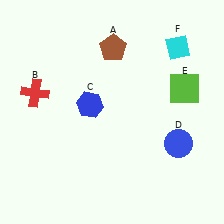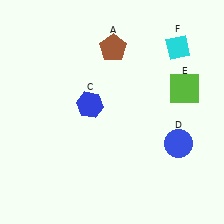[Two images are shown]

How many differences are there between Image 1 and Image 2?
There is 1 difference between the two images.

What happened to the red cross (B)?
The red cross (B) was removed in Image 2. It was in the top-left area of Image 1.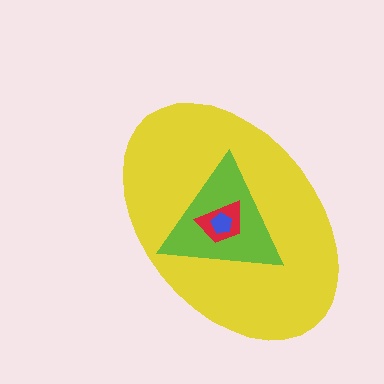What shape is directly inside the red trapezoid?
The blue pentagon.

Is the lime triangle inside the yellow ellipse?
Yes.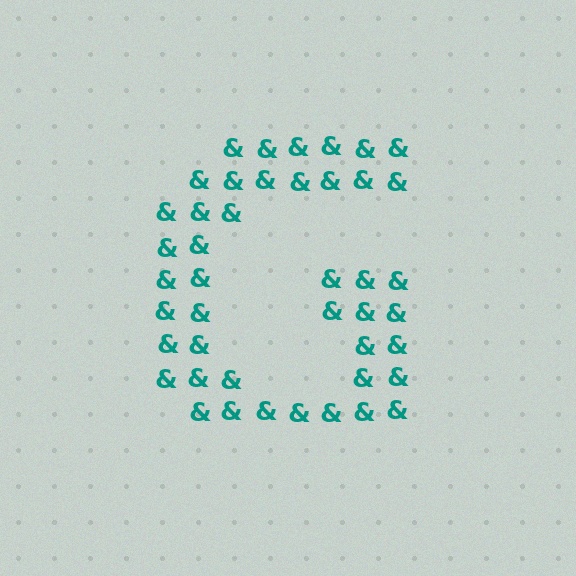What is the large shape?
The large shape is the letter G.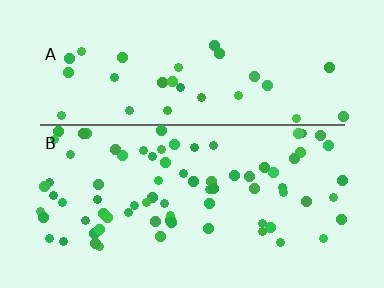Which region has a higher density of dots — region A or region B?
B (the bottom).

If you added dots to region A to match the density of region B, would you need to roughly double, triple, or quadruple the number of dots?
Approximately double.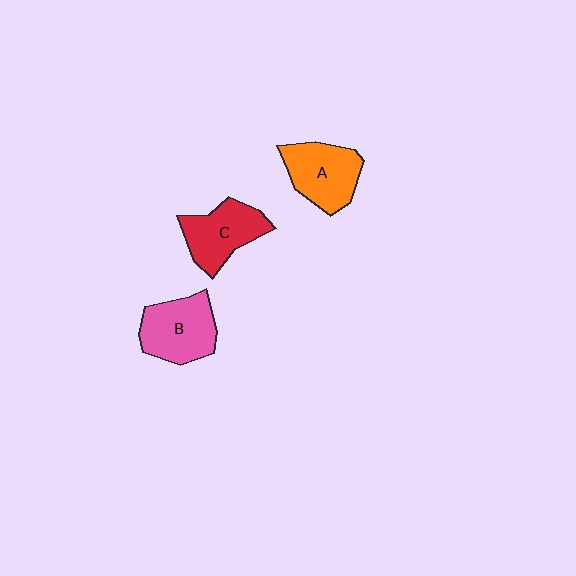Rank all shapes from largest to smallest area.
From largest to smallest: B (pink), A (orange), C (red).